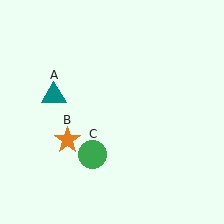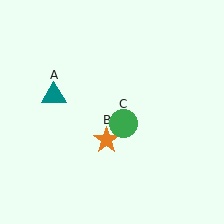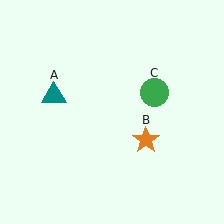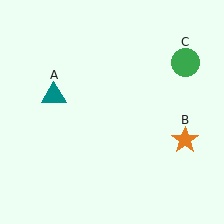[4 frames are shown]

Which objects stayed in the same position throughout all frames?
Teal triangle (object A) remained stationary.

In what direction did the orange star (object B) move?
The orange star (object B) moved right.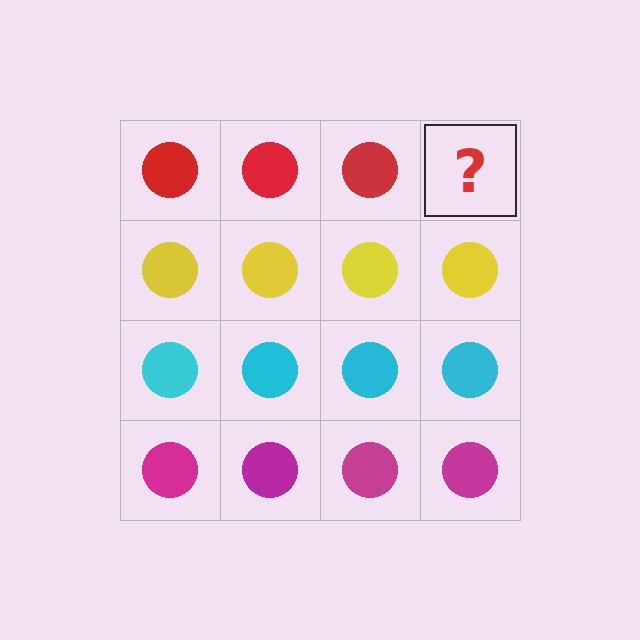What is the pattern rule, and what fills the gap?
The rule is that each row has a consistent color. The gap should be filled with a red circle.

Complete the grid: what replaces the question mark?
The question mark should be replaced with a red circle.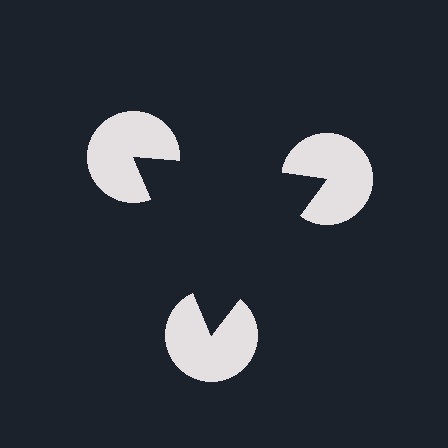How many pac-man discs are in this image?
There are 3 — one at each vertex of the illusory triangle.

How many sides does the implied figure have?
3 sides.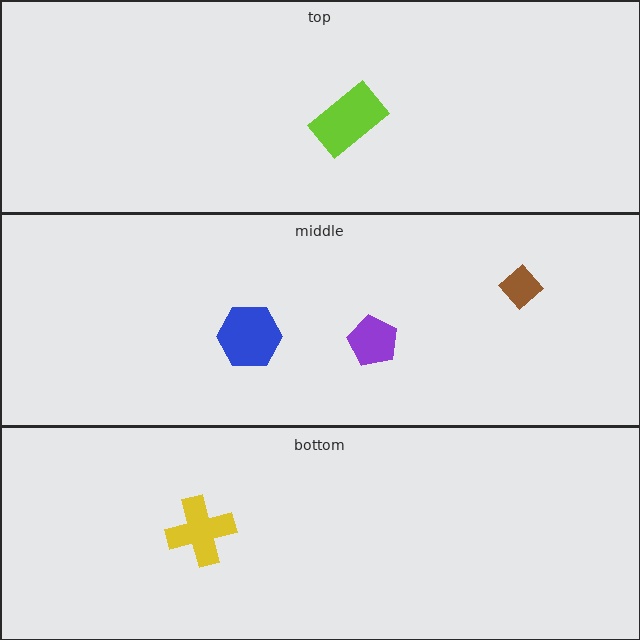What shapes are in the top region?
The lime rectangle.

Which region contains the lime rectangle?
The top region.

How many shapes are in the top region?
1.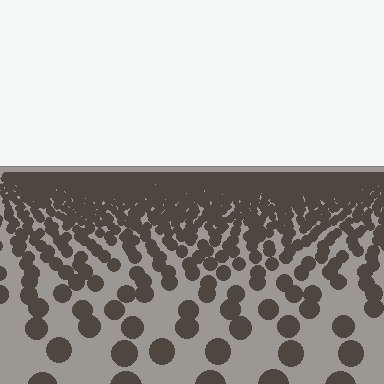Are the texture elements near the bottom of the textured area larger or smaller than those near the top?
Larger. Near the bottom, elements are closer to the viewer and appear at a bigger on-screen size.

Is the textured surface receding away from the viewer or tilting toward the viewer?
The surface is receding away from the viewer. Texture elements get smaller and denser toward the top.